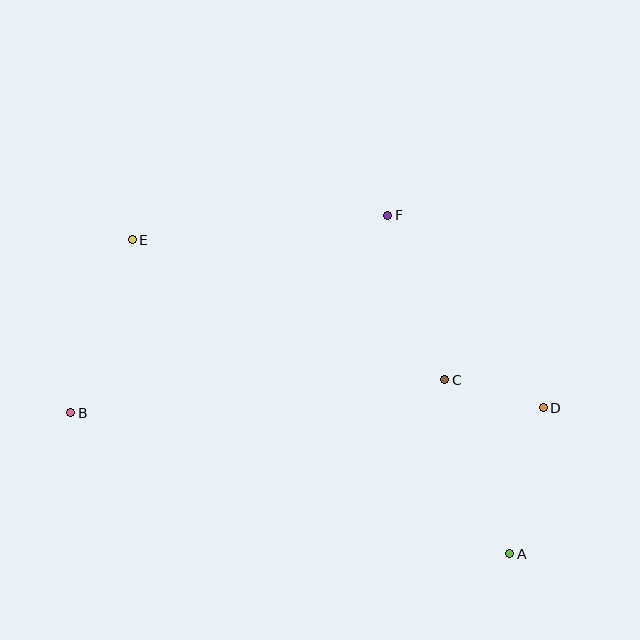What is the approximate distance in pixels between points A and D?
The distance between A and D is approximately 150 pixels.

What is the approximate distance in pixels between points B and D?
The distance between B and D is approximately 473 pixels.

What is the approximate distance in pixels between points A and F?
The distance between A and F is approximately 360 pixels.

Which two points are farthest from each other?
Points A and E are farthest from each other.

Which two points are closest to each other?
Points C and D are closest to each other.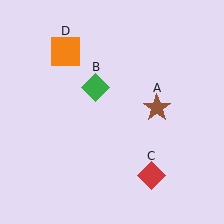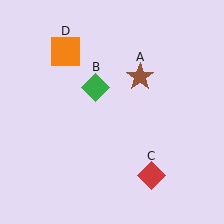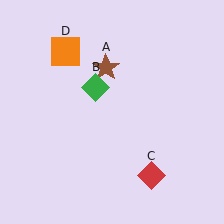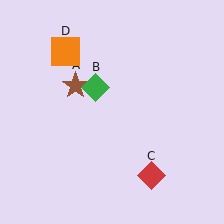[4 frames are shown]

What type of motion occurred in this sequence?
The brown star (object A) rotated counterclockwise around the center of the scene.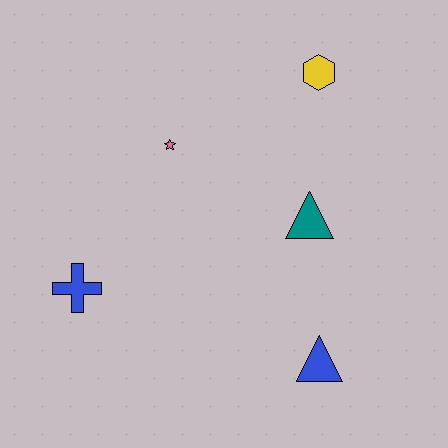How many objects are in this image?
There are 5 objects.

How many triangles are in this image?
There are 2 triangles.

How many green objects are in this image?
There are no green objects.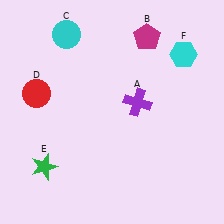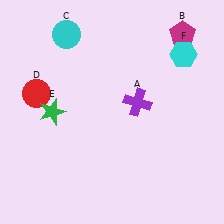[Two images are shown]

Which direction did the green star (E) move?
The green star (E) moved up.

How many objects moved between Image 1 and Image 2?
2 objects moved between the two images.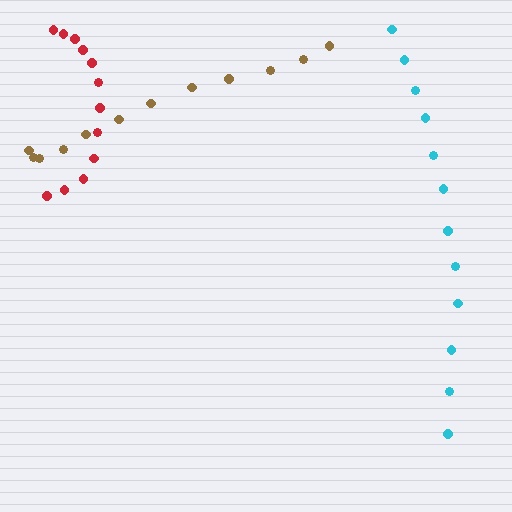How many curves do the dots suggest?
There are 3 distinct paths.